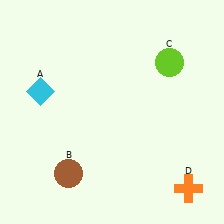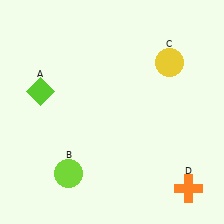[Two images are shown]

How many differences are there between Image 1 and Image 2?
There are 3 differences between the two images.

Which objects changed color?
A changed from cyan to lime. B changed from brown to lime. C changed from lime to yellow.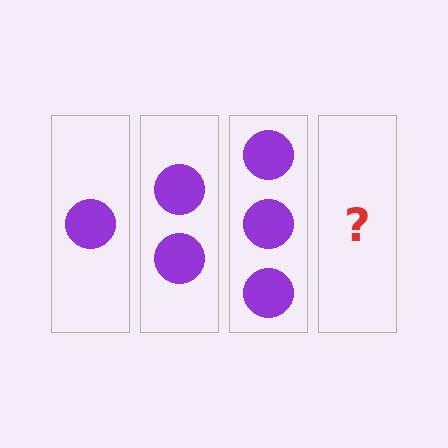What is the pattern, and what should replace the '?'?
The pattern is that each step adds one more circle. The '?' should be 4 circles.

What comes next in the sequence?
The next element should be 4 circles.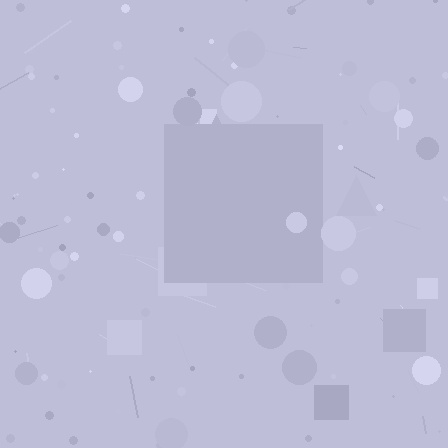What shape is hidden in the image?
A square is hidden in the image.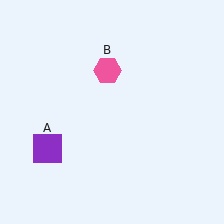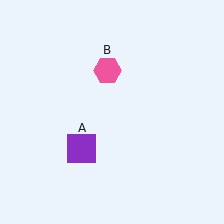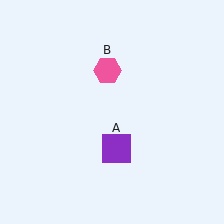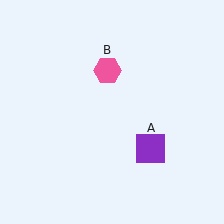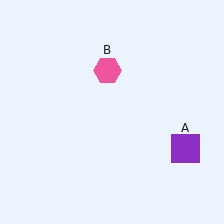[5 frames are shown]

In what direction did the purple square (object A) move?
The purple square (object A) moved right.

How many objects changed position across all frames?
1 object changed position: purple square (object A).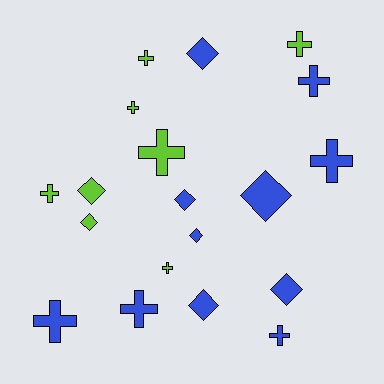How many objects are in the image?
There are 19 objects.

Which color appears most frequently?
Blue, with 11 objects.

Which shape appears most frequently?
Cross, with 11 objects.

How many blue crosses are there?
There are 5 blue crosses.